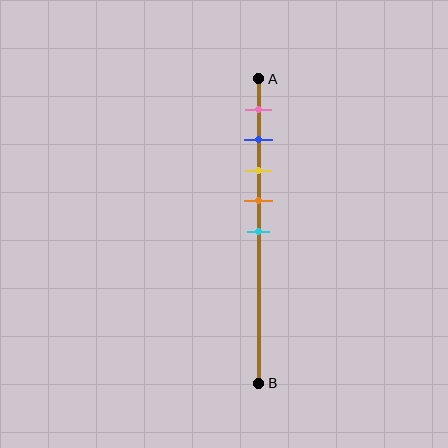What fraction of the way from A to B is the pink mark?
The pink mark is approximately 10% (0.1) of the way from A to B.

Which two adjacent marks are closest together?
The blue and yellow marks are the closest adjacent pair.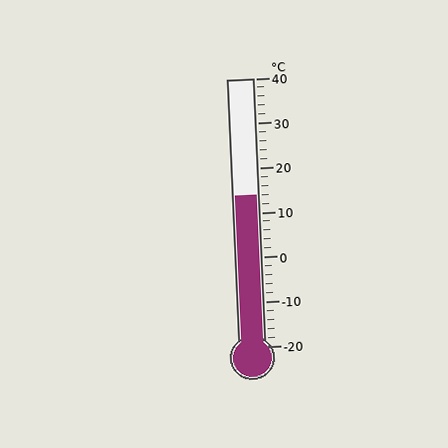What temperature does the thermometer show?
The thermometer shows approximately 14°C.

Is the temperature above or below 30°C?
The temperature is below 30°C.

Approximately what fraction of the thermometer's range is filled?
The thermometer is filled to approximately 55% of its range.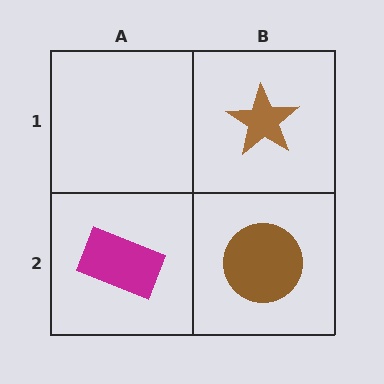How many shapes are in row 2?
2 shapes.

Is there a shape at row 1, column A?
No, that cell is empty.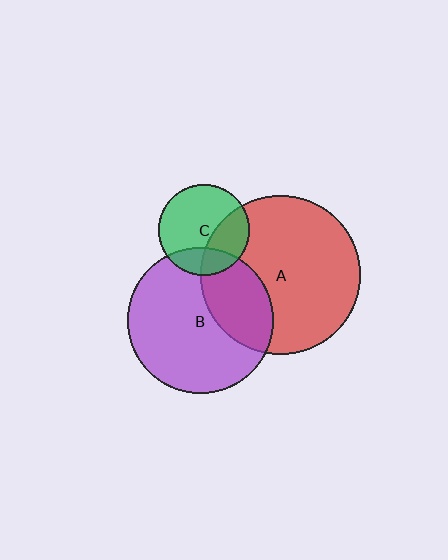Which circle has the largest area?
Circle A (red).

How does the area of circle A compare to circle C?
Approximately 3.0 times.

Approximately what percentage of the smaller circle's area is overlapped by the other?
Approximately 30%.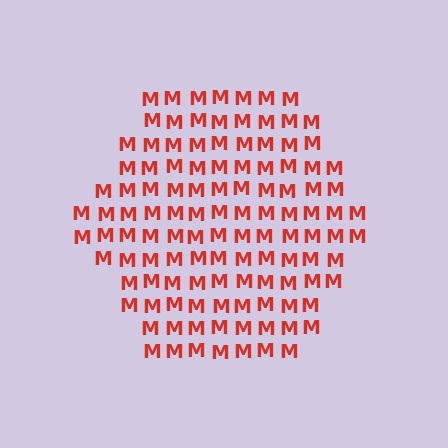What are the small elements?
The small elements are letter M's.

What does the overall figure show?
The overall figure shows a hexagon.